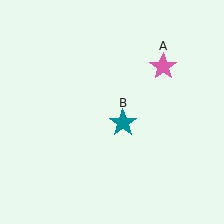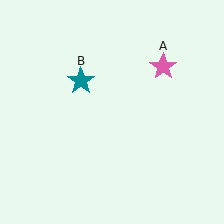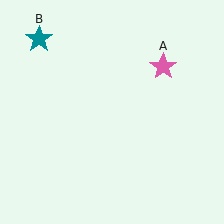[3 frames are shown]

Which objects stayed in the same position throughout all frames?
Pink star (object A) remained stationary.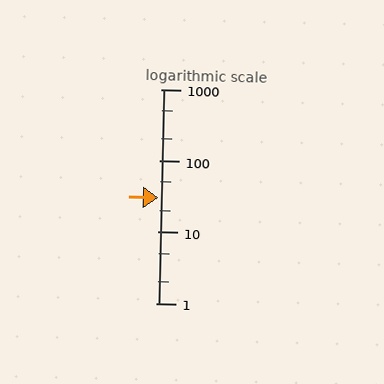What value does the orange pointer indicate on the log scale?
The pointer indicates approximately 30.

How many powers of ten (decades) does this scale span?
The scale spans 3 decades, from 1 to 1000.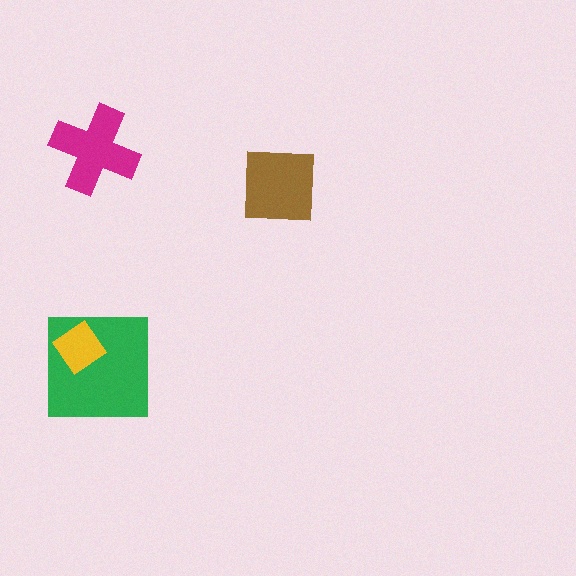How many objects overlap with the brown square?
0 objects overlap with the brown square.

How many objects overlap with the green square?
1 object overlaps with the green square.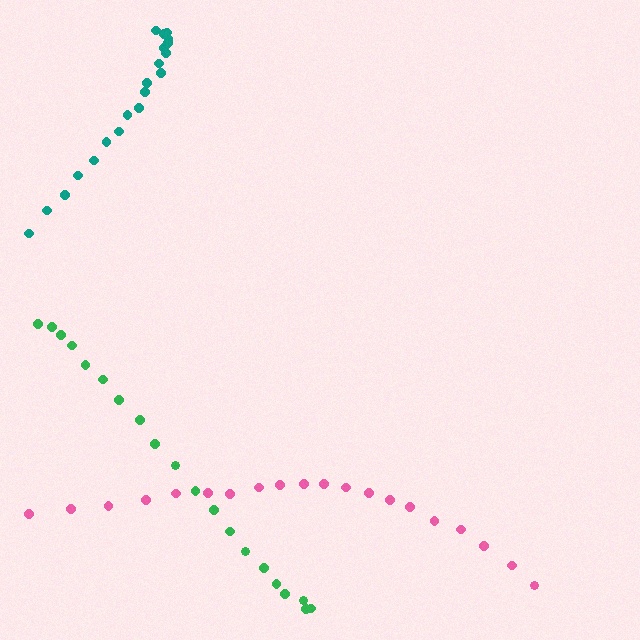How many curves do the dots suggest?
There are 3 distinct paths.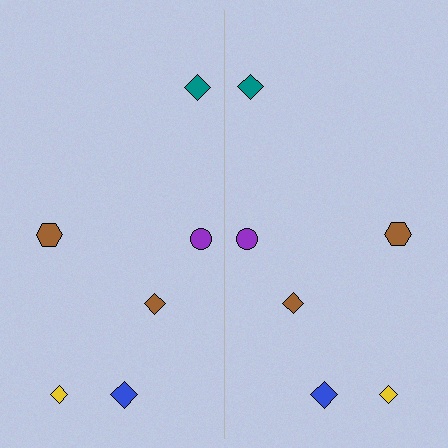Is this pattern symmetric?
Yes, this pattern has bilateral (reflection) symmetry.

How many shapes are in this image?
There are 12 shapes in this image.